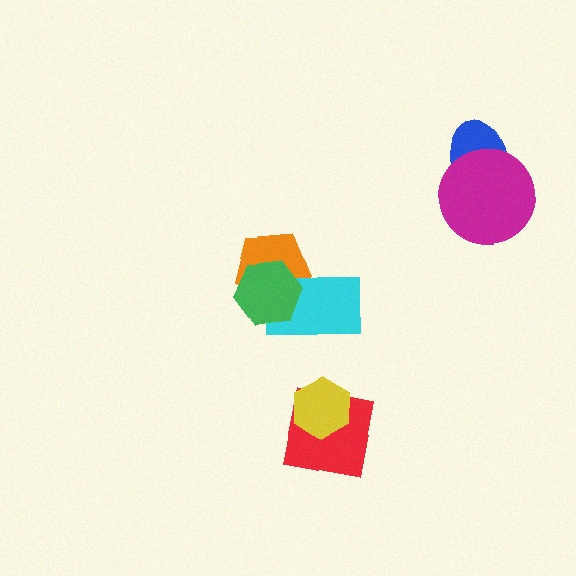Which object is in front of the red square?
The yellow hexagon is in front of the red square.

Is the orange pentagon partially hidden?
Yes, it is partially covered by another shape.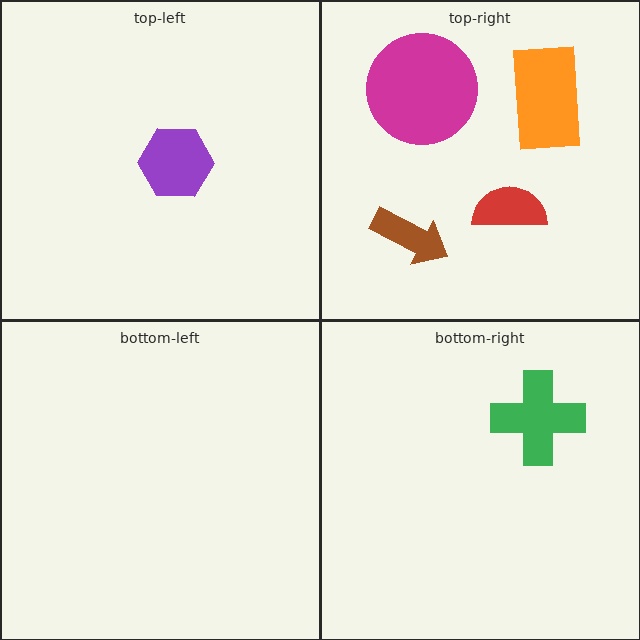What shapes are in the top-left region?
The purple hexagon.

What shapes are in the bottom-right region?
The green cross.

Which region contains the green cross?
The bottom-right region.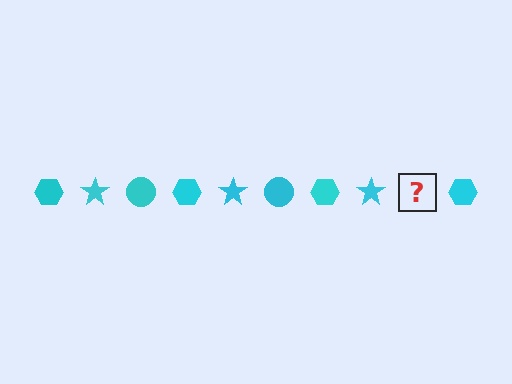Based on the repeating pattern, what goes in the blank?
The blank should be a cyan circle.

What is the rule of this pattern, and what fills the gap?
The rule is that the pattern cycles through hexagon, star, circle shapes in cyan. The gap should be filled with a cyan circle.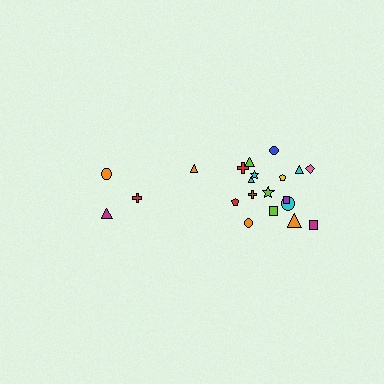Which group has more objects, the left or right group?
The right group.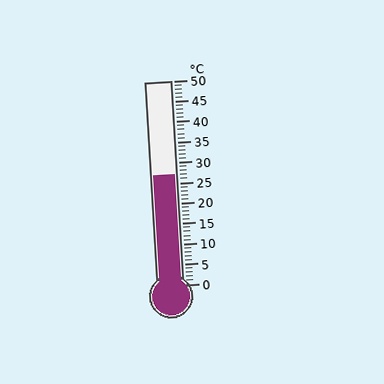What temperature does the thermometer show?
The thermometer shows approximately 27°C.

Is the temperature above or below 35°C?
The temperature is below 35°C.